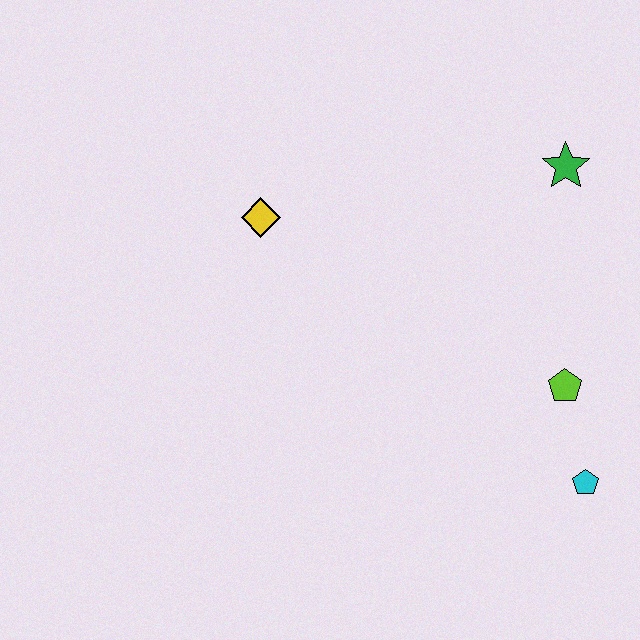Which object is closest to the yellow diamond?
The green star is closest to the yellow diamond.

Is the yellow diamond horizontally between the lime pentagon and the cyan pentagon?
No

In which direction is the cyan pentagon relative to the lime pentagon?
The cyan pentagon is below the lime pentagon.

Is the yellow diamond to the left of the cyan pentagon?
Yes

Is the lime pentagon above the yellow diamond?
No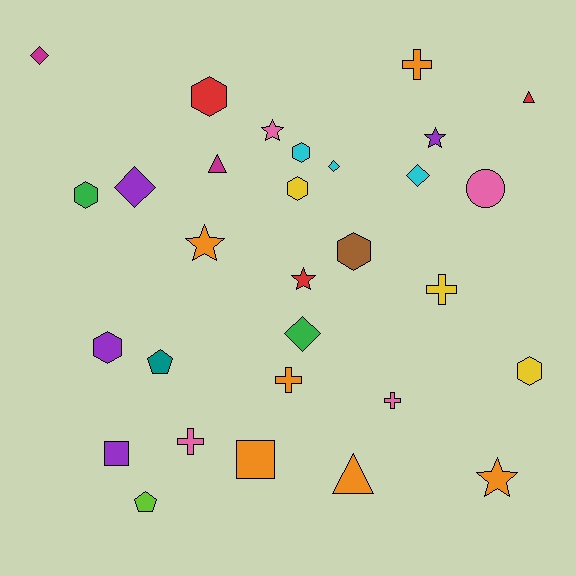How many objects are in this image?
There are 30 objects.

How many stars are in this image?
There are 5 stars.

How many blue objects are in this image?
There are no blue objects.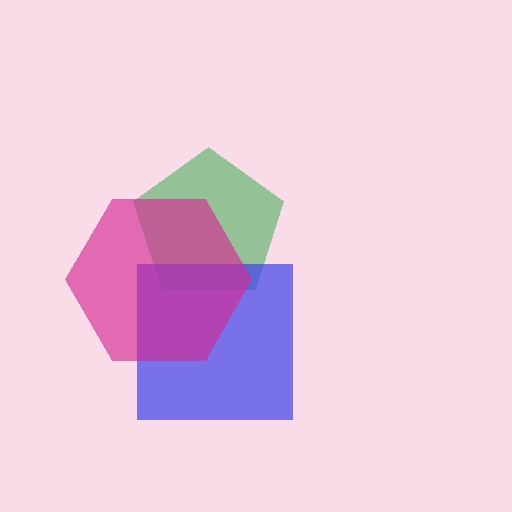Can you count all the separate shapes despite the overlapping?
Yes, there are 3 separate shapes.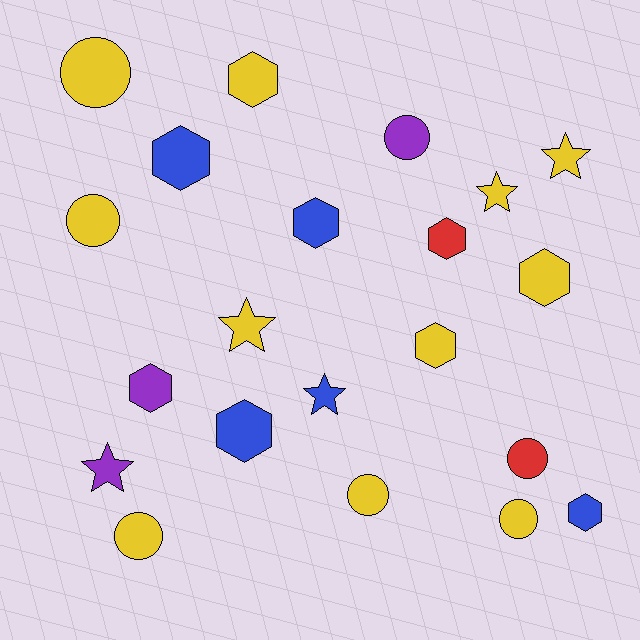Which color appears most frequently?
Yellow, with 11 objects.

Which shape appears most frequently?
Hexagon, with 9 objects.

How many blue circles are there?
There are no blue circles.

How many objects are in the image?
There are 21 objects.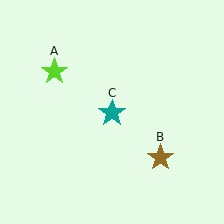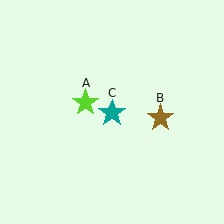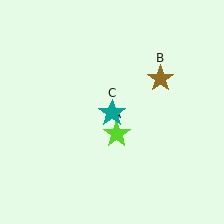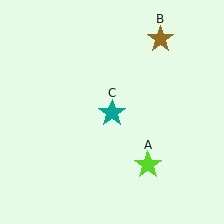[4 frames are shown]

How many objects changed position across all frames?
2 objects changed position: lime star (object A), brown star (object B).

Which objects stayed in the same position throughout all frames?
Teal star (object C) remained stationary.